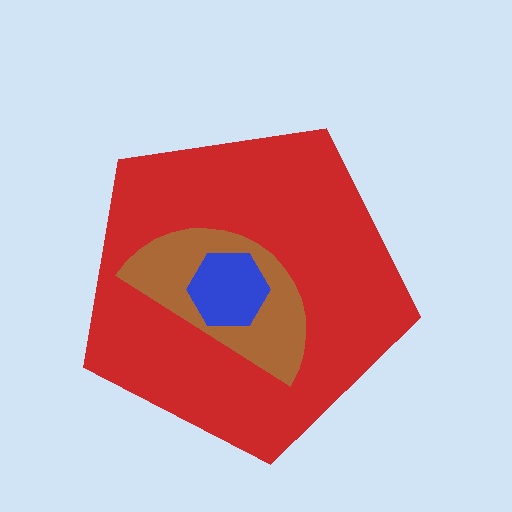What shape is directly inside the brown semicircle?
The blue hexagon.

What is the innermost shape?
The blue hexagon.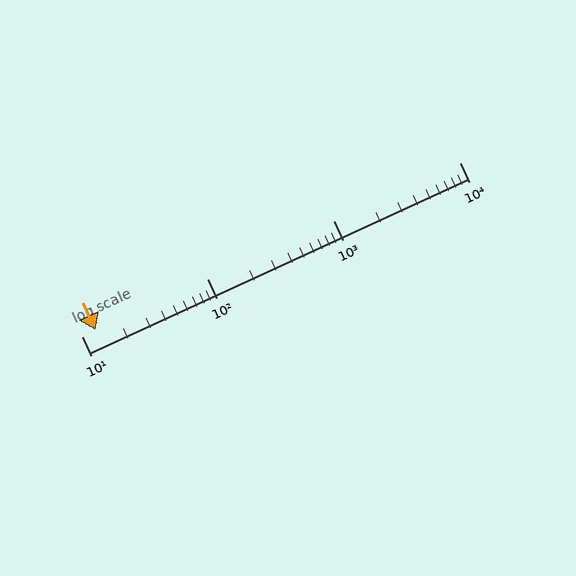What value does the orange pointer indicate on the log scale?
The pointer indicates approximately 13.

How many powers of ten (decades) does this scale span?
The scale spans 3 decades, from 10 to 10000.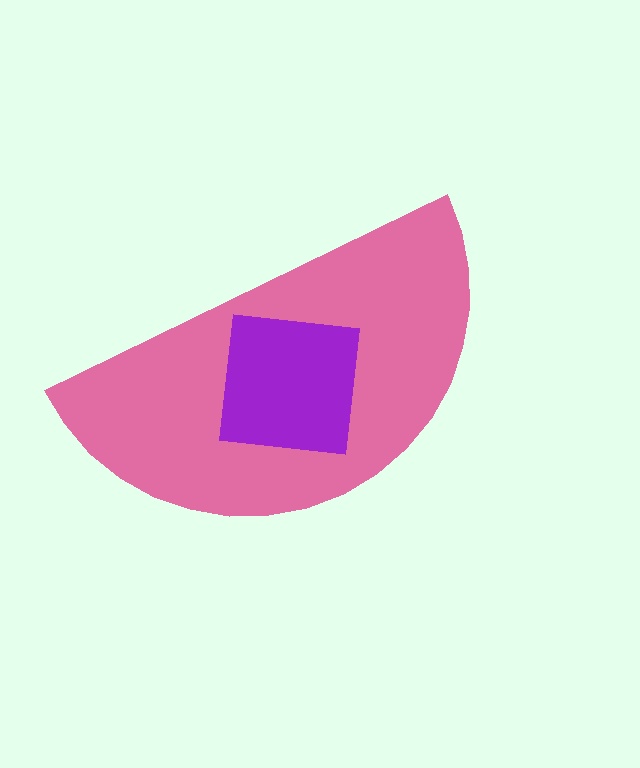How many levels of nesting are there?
2.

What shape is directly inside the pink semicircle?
The purple square.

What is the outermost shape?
The pink semicircle.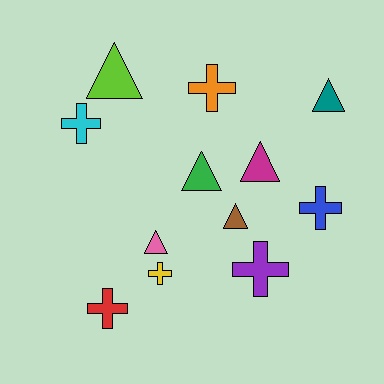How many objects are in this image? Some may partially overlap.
There are 12 objects.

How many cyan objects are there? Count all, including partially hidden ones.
There is 1 cyan object.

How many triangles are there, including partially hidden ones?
There are 6 triangles.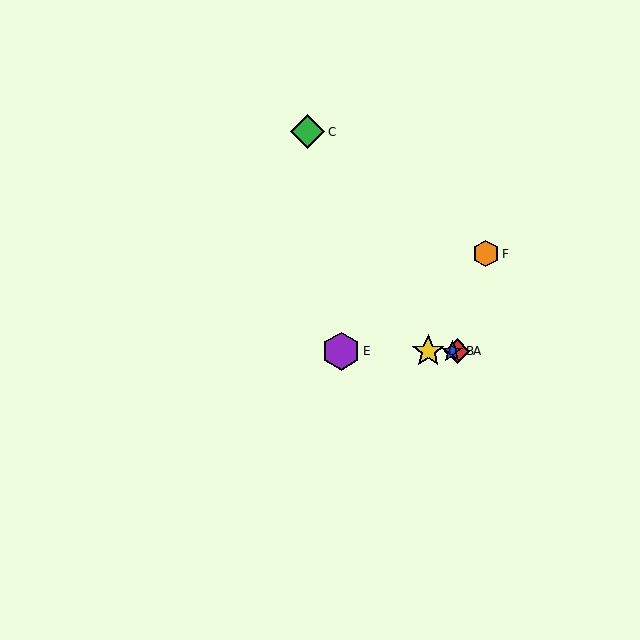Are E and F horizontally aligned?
No, E is at y≈351 and F is at y≈254.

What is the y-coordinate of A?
Object A is at y≈351.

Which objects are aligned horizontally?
Objects A, B, D, E are aligned horizontally.